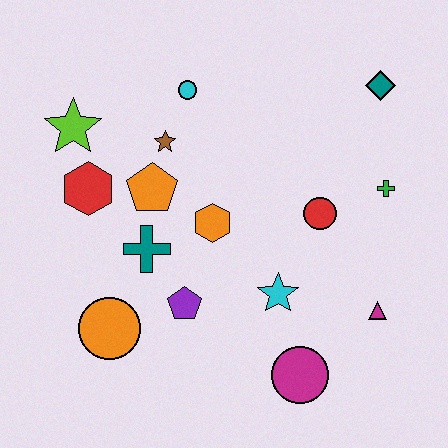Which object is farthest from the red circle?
The lime star is farthest from the red circle.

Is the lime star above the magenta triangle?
Yes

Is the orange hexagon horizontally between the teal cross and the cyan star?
Yes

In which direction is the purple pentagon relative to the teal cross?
The purple pentagon is below the teal cross.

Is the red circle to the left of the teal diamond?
Yes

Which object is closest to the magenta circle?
The cyan star is closest to the magenta circle.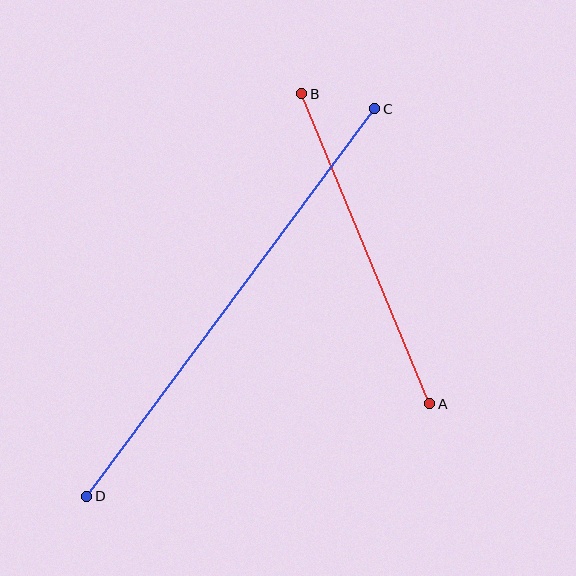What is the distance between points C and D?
The distance is approximately 483 pixels.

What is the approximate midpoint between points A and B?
The midpoint is at approximately (366, 249) pixels.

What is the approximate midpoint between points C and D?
The midpoint is at approximately (231, 303) pixels.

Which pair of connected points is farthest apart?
Points C and D are farthest apart.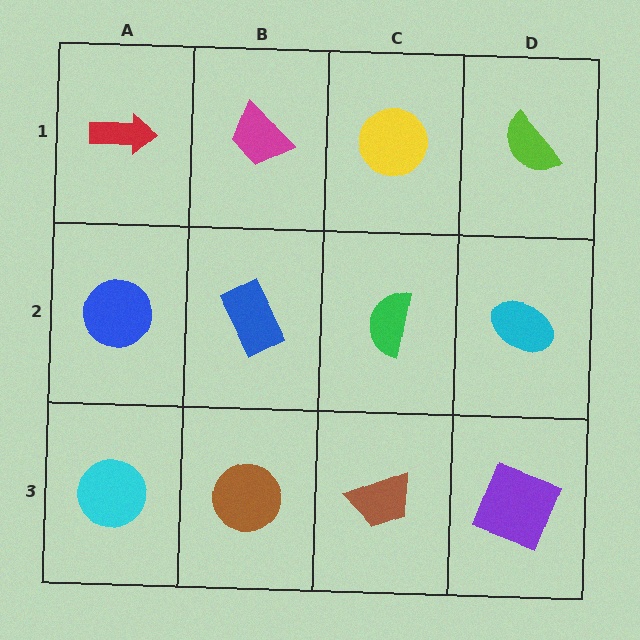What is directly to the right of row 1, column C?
A lime semicircle.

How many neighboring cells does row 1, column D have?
2.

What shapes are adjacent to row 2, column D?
A lime semicircle (row 1, column D), a purple square (row 3, column D), a green semicircle (row 2, column C).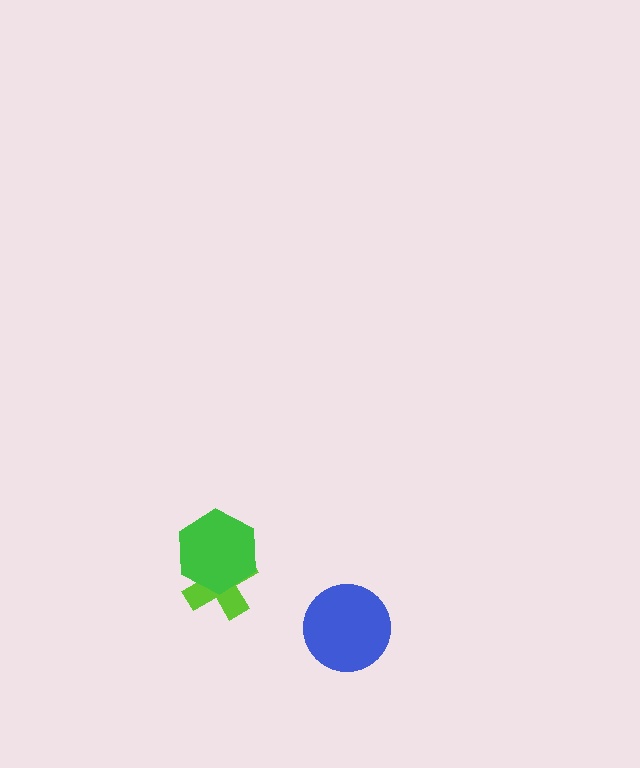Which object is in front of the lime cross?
The green hexagon is in front of the lime cross.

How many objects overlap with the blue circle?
0 objects overlap with the blue circle.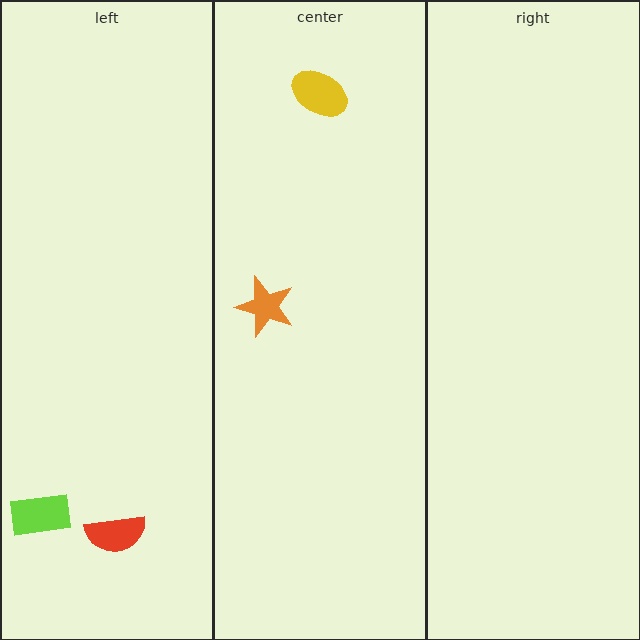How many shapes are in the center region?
2.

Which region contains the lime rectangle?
The left region.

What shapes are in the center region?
The yellow ellipse, the orange star.